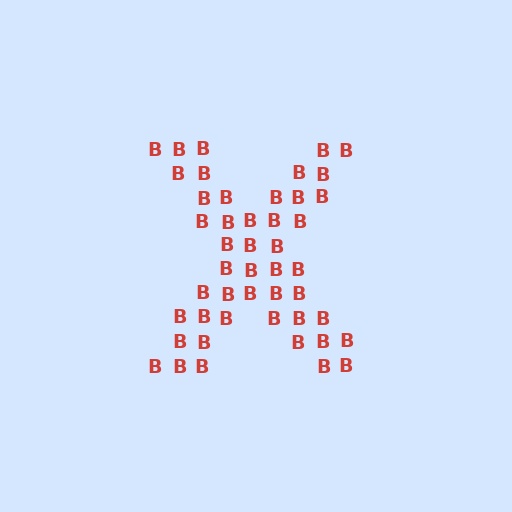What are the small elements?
The small elements are letter B's.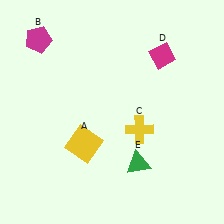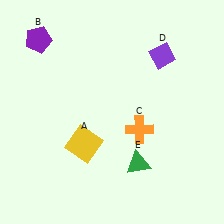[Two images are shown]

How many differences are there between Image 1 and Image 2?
There are 3 differences between the two images.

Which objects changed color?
B changed from magenta to purple. C changed from yellow to orange. D changed from magenta to purple.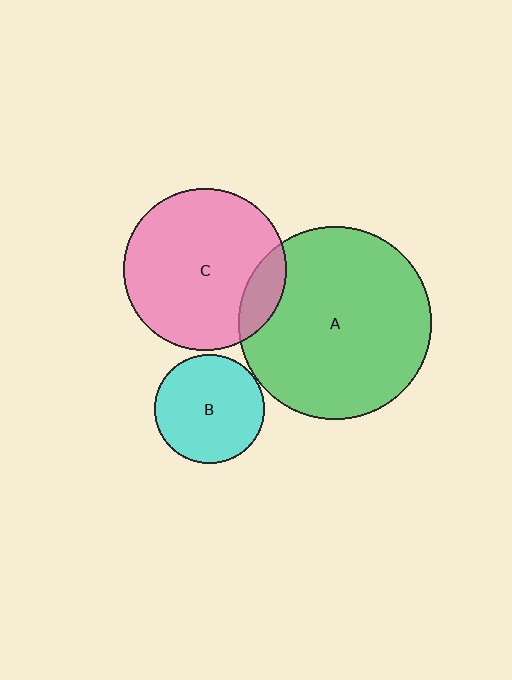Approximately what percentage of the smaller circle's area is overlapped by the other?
Approximately 15%.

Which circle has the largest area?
Circle A (green).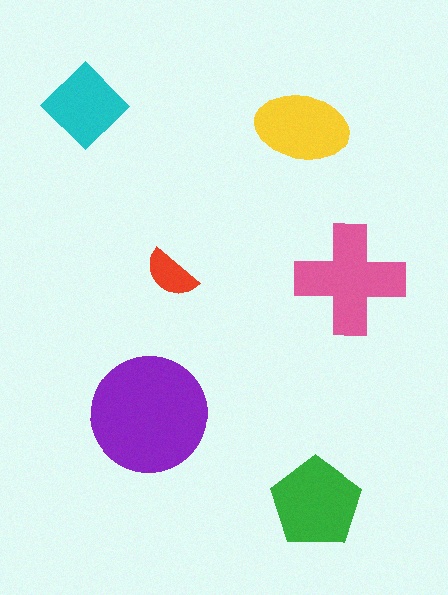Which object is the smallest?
The red semicircle.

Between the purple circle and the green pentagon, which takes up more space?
The purple circle.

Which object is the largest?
The purple circle.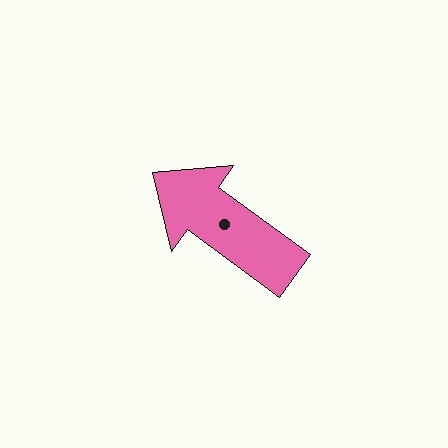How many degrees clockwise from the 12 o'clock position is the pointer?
Approximately 306 degrees.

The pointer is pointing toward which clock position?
Roughly 10 o'clock.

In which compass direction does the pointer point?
Northwest.